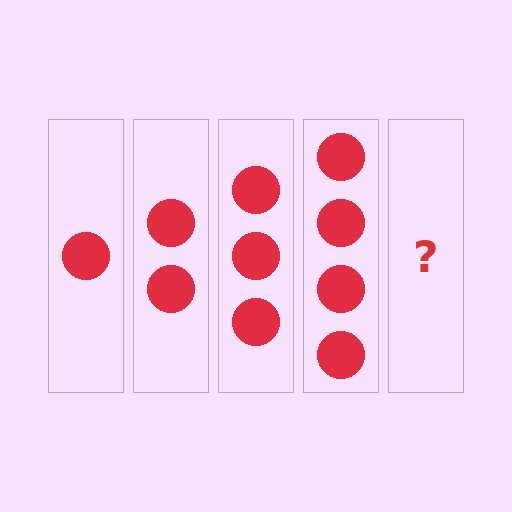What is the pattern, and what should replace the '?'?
The pattern is that each step adds one more circle. The '?' should be 5 circles.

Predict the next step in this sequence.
The next step is 5 circles.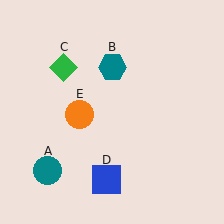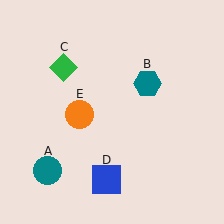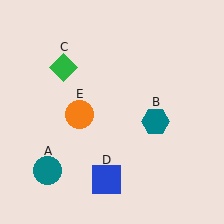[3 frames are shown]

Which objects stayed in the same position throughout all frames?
Teal circle (object A) and green diamond (object C) and blue square (object D) and orange circle (object E) remained stationary.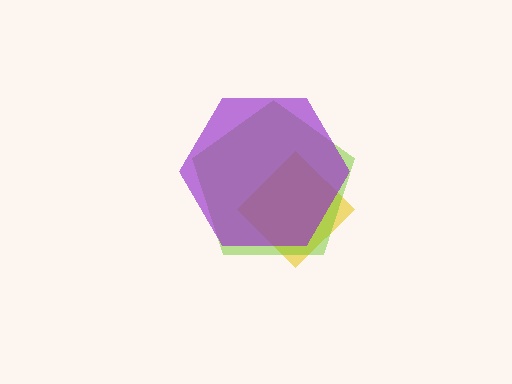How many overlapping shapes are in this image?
There are 3 overlapping shapes in the image.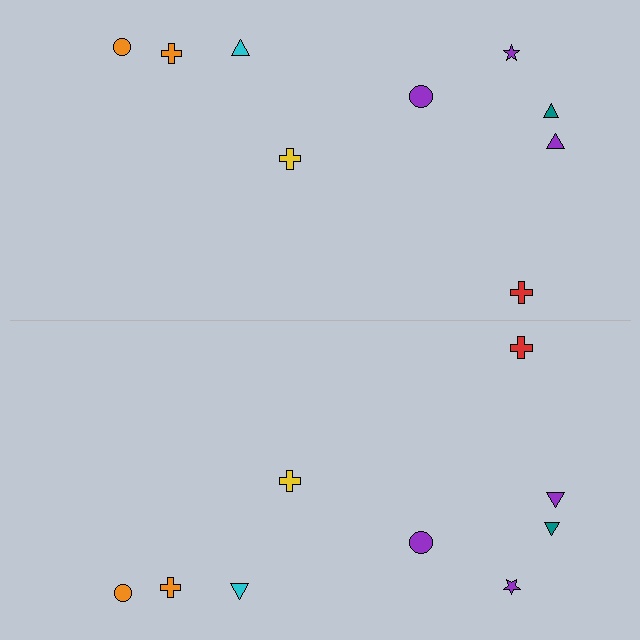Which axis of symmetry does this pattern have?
The pattern has a horizontal axis of symmetry running through the center of the image.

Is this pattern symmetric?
Yes, this pattern has bilateral (reflection) symmetry.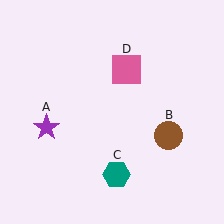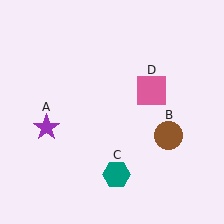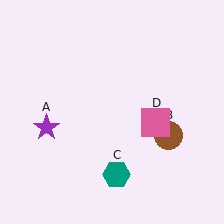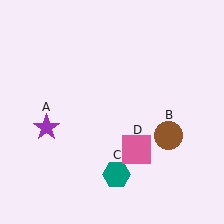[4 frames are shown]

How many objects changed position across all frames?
1 object changed position: pink square (object D).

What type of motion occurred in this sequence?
The pink square (object D) rotated clockwise around the center of the scene.